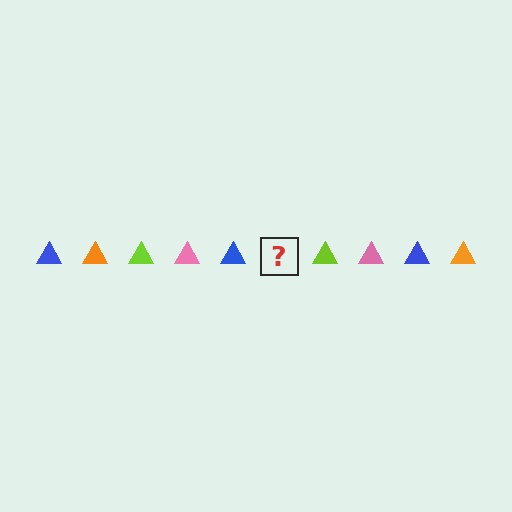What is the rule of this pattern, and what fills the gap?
The rule is that the pattern cycles through blue, orange, lime, pink triangles. The gap should be filled with an orange triangle.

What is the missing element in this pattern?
The missing element is an orange triangle.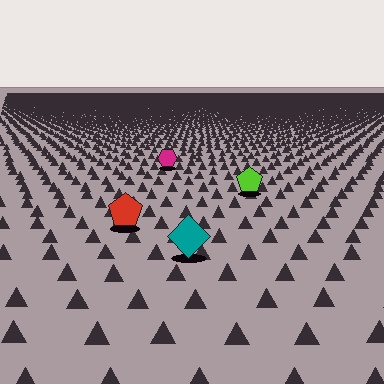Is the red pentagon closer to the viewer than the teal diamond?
No. The teal diamond is closer — you can tell from the texture gradient: the ground texture is coarser near it.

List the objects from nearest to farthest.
From nearest to farthest: the teal diamond, the red pentagon, the lime pentagon, the magenta hexagon.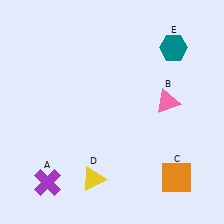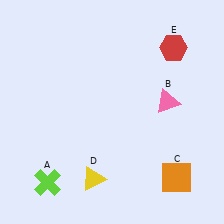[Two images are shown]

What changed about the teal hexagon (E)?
In Image 1, E is teal. In Image 2, it changed to red.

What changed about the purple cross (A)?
In Image 1, A is purple. In Image 2, it changed to lime.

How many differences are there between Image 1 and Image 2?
There are 2 differences between the two images.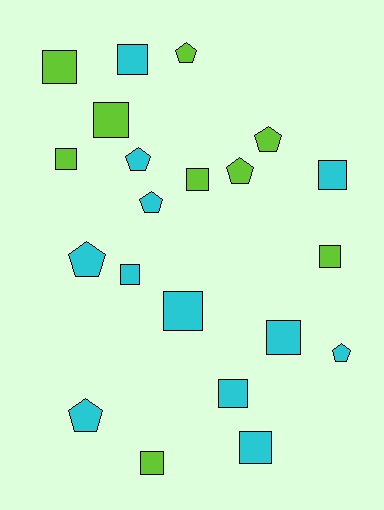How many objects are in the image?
There are 21 objects.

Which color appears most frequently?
Cyan, with 12 objects.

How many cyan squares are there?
There are 7 cyan squares.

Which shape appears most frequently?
Square, with 13 objects.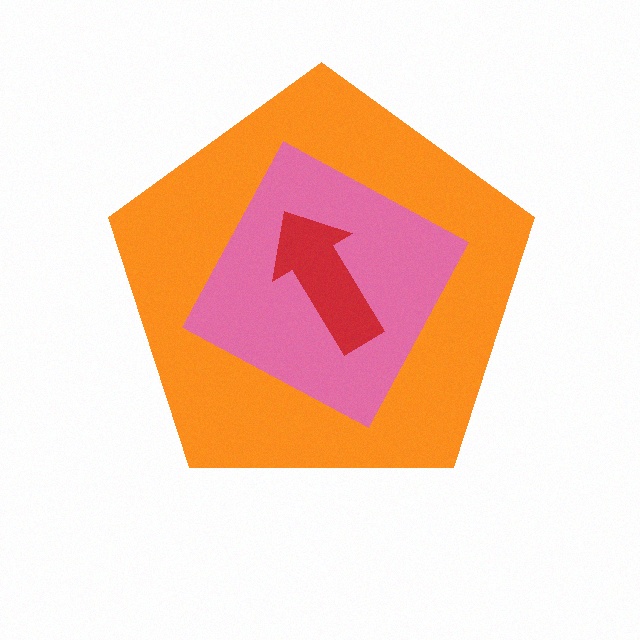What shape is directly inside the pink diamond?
The red arrow.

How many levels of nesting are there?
3.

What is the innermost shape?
The red arrow.